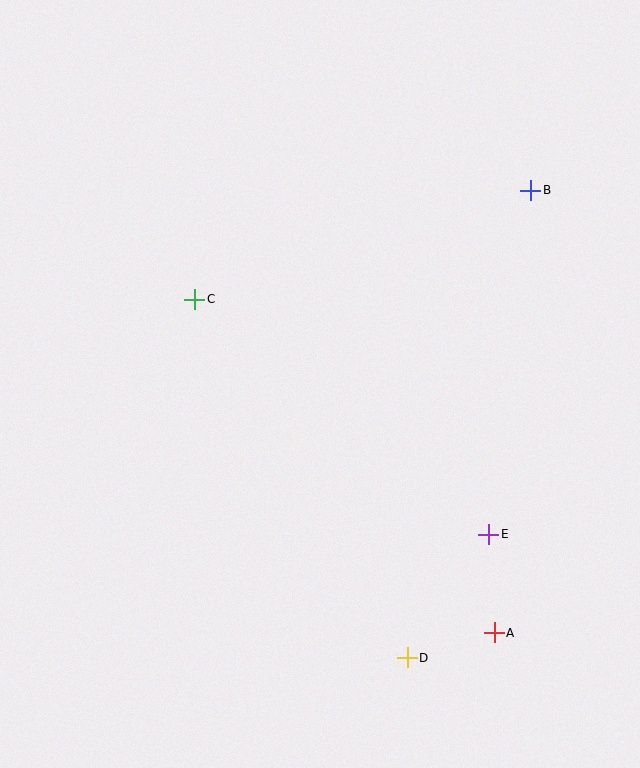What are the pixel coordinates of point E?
Point E is at (489, 534).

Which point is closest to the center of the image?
Point C at (194, 299) is closest to the center.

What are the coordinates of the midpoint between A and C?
The midpoint between A and C is at (344, 466).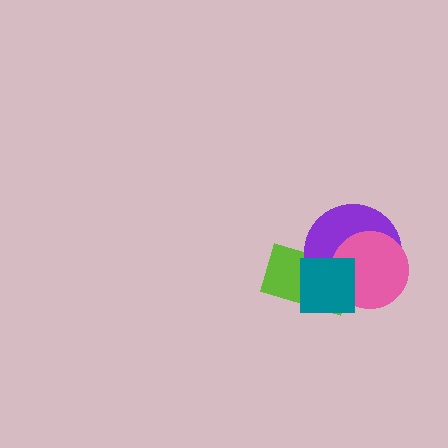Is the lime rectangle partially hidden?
Yes, it is partially covered by another shape.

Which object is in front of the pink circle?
The teal square is in front of the pink circle.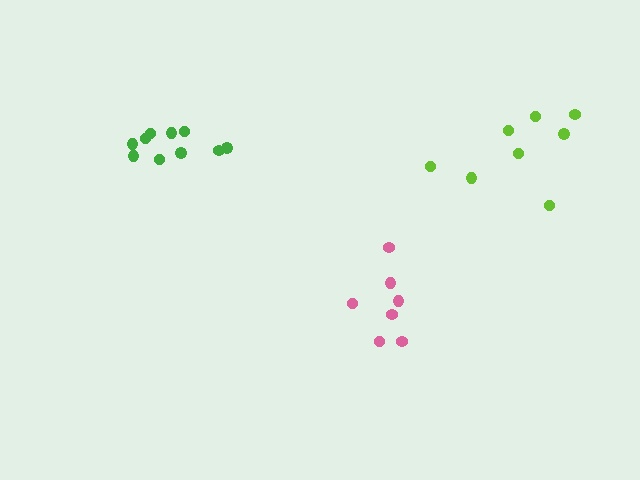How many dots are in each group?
Group 1: 7 dots, Group 2: 10 dots, Group 3: 8 dots (25 total).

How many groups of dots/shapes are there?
There are 3 groups.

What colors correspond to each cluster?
The clusters are colored: pink, green, lime.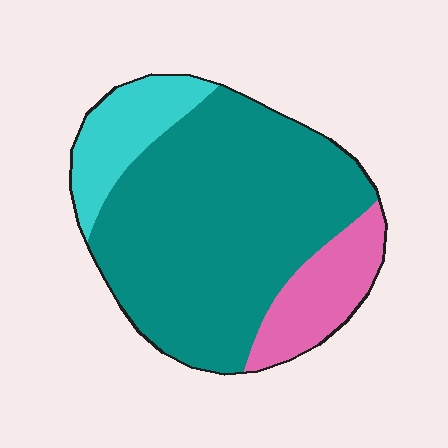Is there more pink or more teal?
Teal.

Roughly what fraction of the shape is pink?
Pink takes up about one sixth (1/6) of the shape.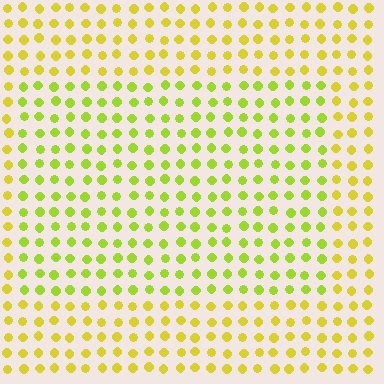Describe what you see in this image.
The image is filled with small yellow elements in a uniform arrangement. A rectangle-shaped region is visible where the elements are tinted to a slightly different hue, forming a subtle color boundary.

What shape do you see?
I see a rectangle.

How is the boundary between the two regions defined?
The boundary is defined purely by a slight shift in hue (about 25 degrees). Spacing, size, and orientation are identical on both sides.